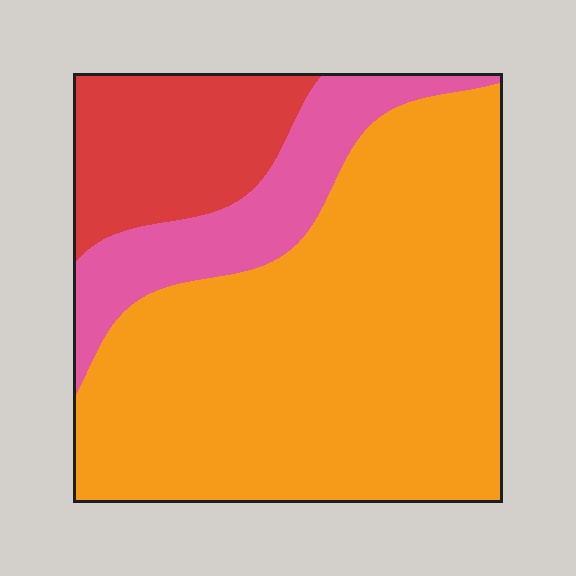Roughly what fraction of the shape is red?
Red covers roughly 15% of the shape.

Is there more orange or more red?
Orange.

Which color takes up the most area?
Orange, at roughly 65%.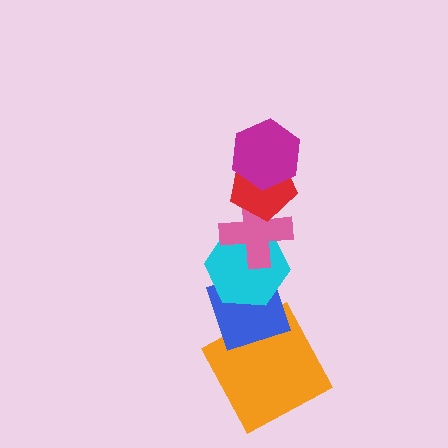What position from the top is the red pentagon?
The red pentagon is 2nd from the top.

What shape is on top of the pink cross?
The red pentagon is on top of the pink cross.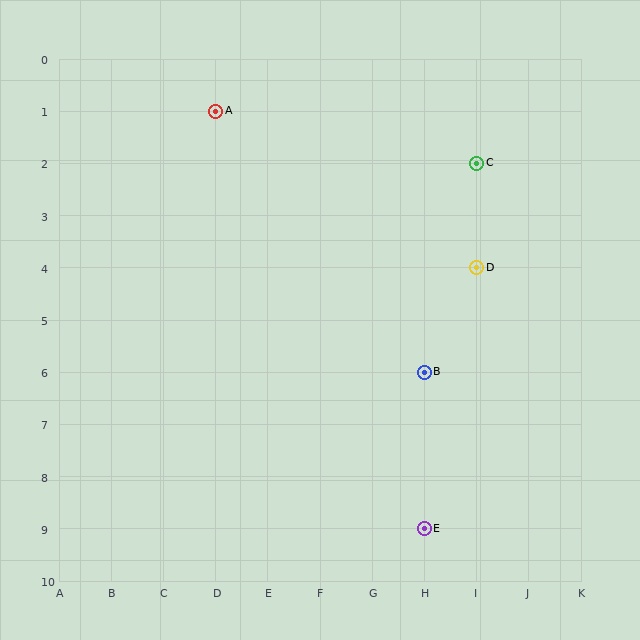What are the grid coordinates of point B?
Point B is at grid coordinates (H, 6).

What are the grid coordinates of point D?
Point D is at grid coordinates (I, 4).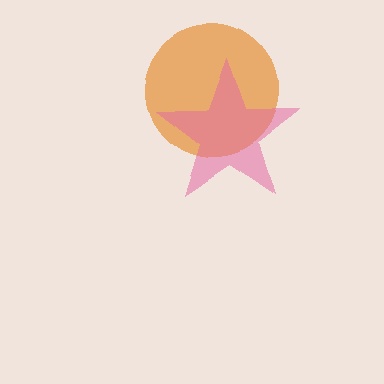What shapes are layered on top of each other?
The layered shapes are: an orange circle, a pink star.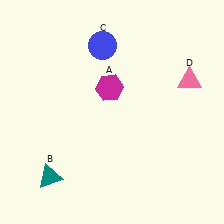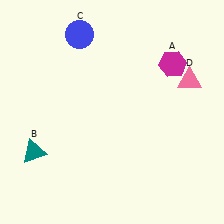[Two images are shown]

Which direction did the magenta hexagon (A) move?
The magenta hexagon (A) moved right.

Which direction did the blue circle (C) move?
The blue circle (C) moved left.